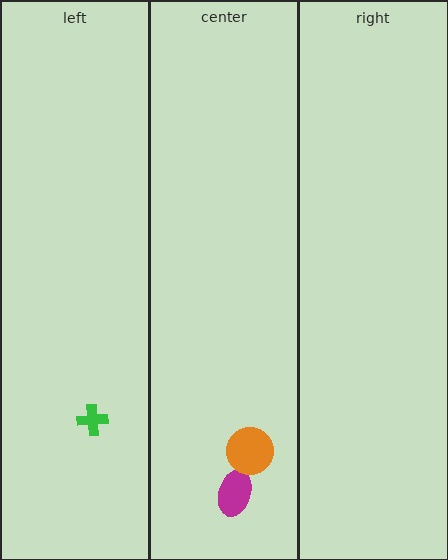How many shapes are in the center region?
2.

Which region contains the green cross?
The left region.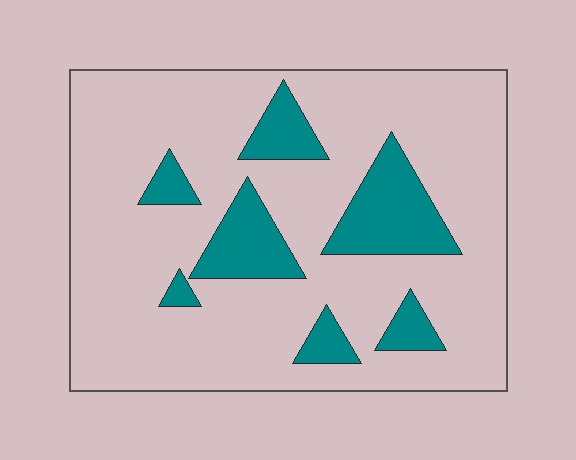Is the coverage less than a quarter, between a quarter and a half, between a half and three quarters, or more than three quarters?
Less than a quarter.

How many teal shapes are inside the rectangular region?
7.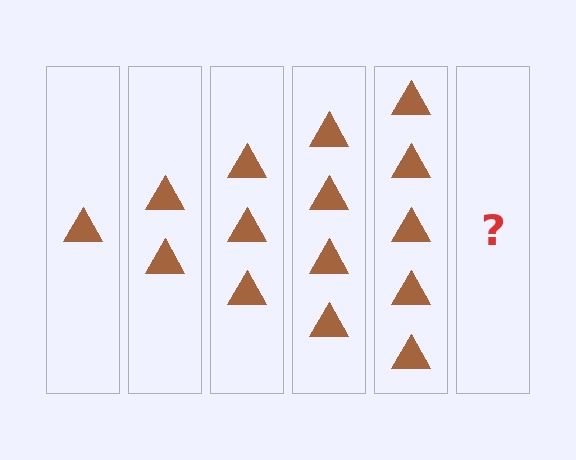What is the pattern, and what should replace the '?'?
The pattern is that each step adds one more triangle. The '?' should be 6 triangles.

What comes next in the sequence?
The next element should be 6 triangles.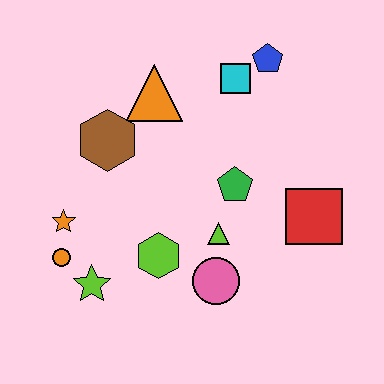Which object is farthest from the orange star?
The blue pentagon is farthest from the orange star.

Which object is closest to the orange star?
The orange circle is closest to the orange star.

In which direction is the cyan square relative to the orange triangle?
The cyan square is to the right of the orange triangle.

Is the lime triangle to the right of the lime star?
Yes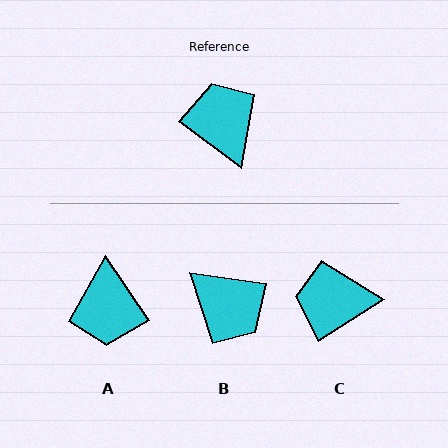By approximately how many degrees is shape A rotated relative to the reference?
Approximately 161 degrees counter-clockwise.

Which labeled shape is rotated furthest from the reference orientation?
A, about 161 degrees away.